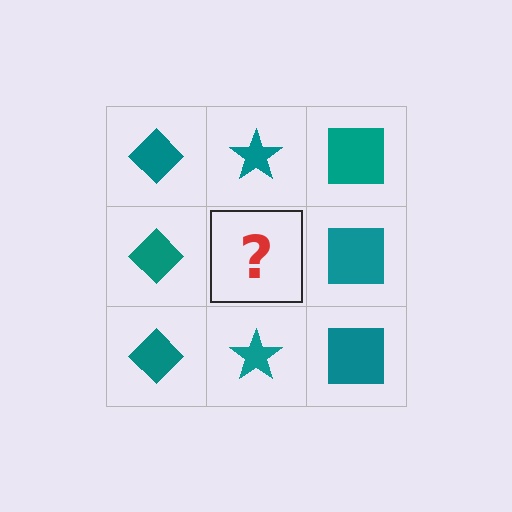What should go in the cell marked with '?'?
The missing cell should contain a teal star.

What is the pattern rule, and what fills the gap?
The rule is that each column has a consistent shape. The gap should be filled with a teal star.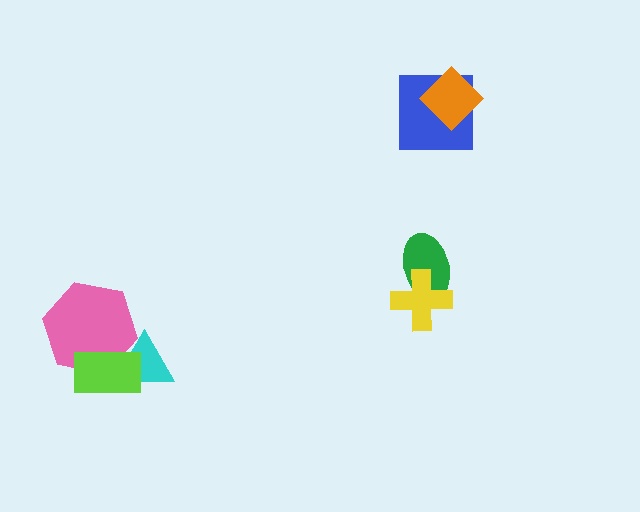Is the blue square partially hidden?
Yes, it is partially covered by another shape.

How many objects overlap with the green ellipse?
1 object overlaps with the green ellipse.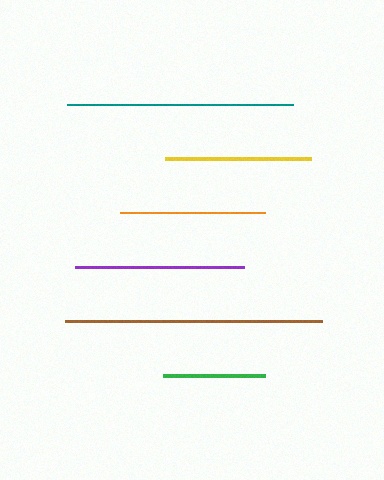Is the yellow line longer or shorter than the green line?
The yellow line is longer than the green line.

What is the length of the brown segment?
The brown segment is approximately 257 pixels long.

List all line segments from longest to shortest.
From longest to shortest: brown, teal, purple, yellow, orange, green.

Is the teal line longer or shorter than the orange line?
The teal line is longer than the orange line.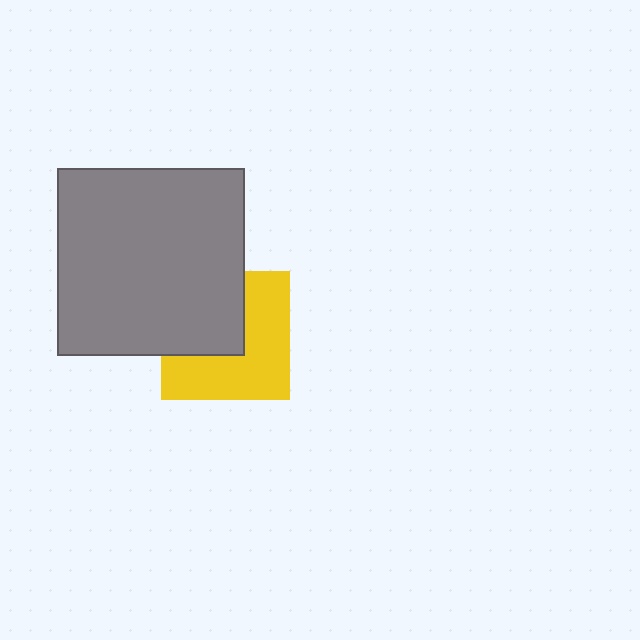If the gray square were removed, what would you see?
You would see the complete yellow square.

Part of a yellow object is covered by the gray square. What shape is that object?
It is a square.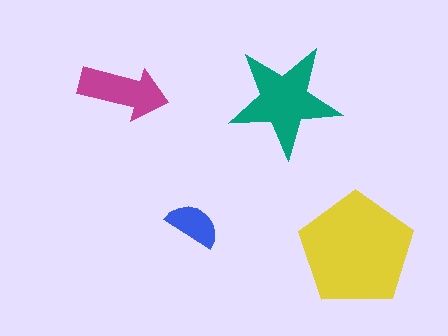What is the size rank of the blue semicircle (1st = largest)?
4th.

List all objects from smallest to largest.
The blue semicircle, the magenta arrow, the teal star, the yellow pentagon.